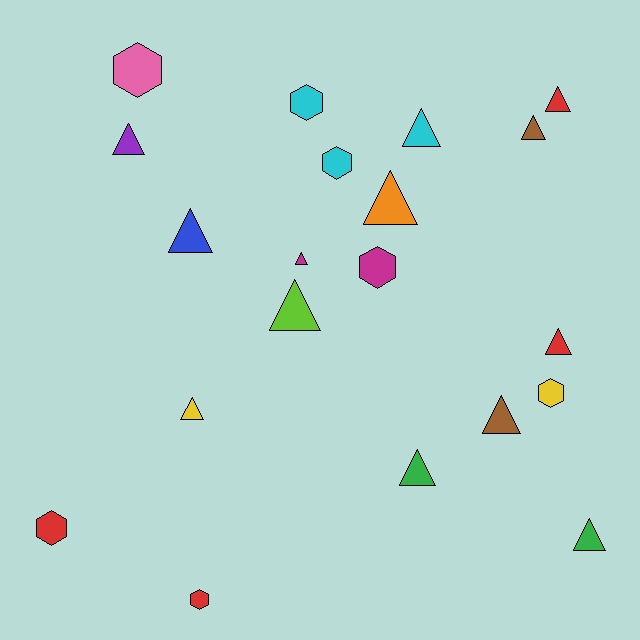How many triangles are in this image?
There are 13 triangles.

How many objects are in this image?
There are 20 objects.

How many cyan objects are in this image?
There are 3 cyan objects.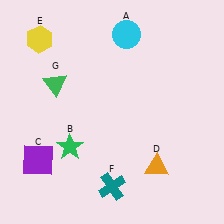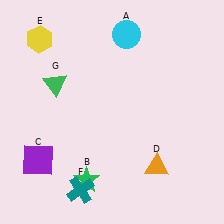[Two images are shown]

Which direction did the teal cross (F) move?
The teal cross (F) moved left.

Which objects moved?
The objects that moved are: the green star (B), the teal cross (F).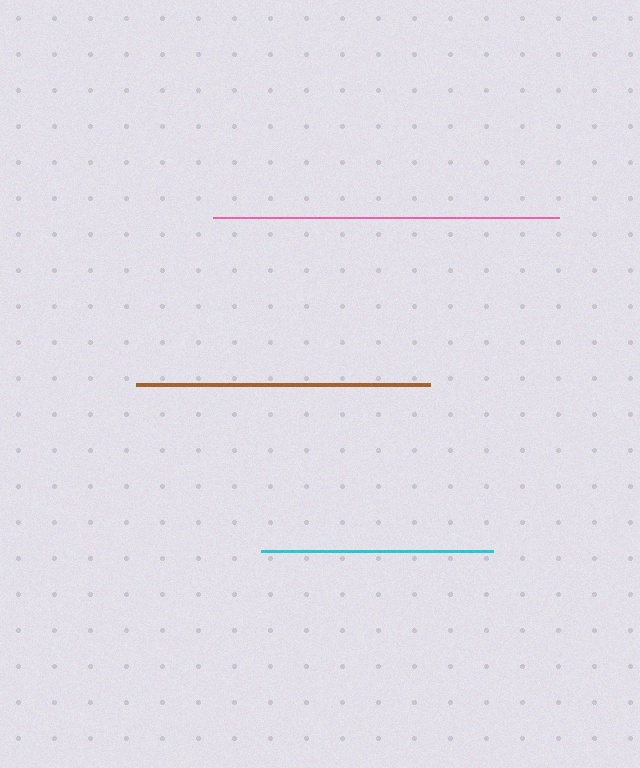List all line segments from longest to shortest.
From longest to shortest: pink, brown, cyan.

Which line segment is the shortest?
The cyan line is the shortest at approximately 232 pixels.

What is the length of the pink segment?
The pink segment is approximately 347 pixels long.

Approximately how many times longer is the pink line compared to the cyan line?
The pink line is approximately 1.5 times the length of the cyan line.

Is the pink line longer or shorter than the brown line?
The pink line is longer than the brown line.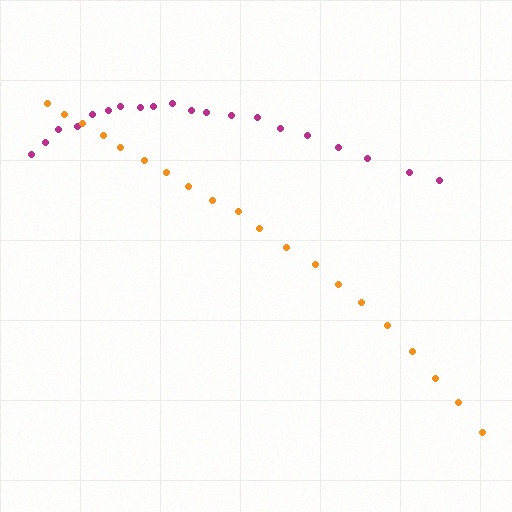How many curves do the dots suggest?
There are 2 distinct paths.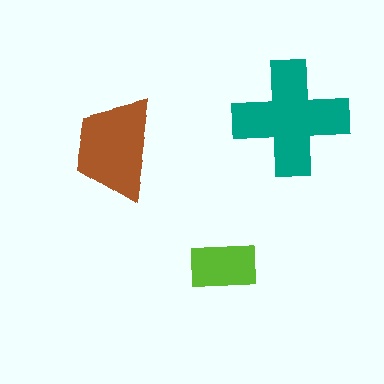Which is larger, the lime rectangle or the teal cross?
The teal cross.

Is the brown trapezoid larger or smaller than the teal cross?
Smaller.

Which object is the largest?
The teal cross.